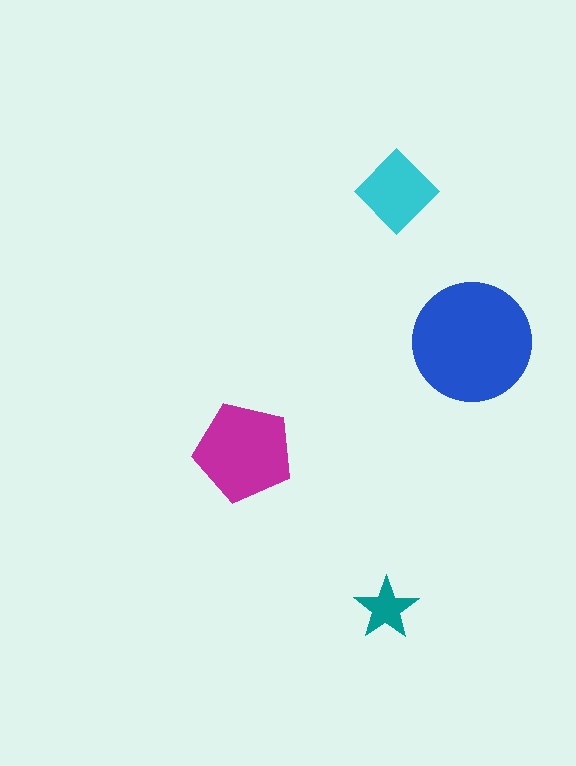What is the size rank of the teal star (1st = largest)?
4th.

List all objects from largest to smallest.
The blue circle, the magenta pentagon, the cyan diamond, the teal star.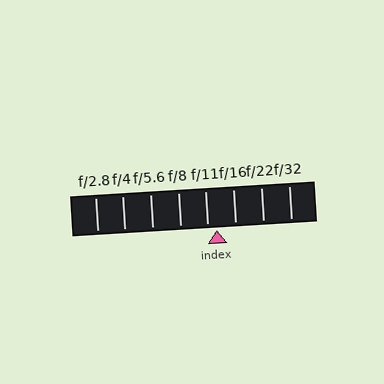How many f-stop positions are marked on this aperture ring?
There are 8 f-stop positions marked.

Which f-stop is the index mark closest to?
The index mark is closest to f/11.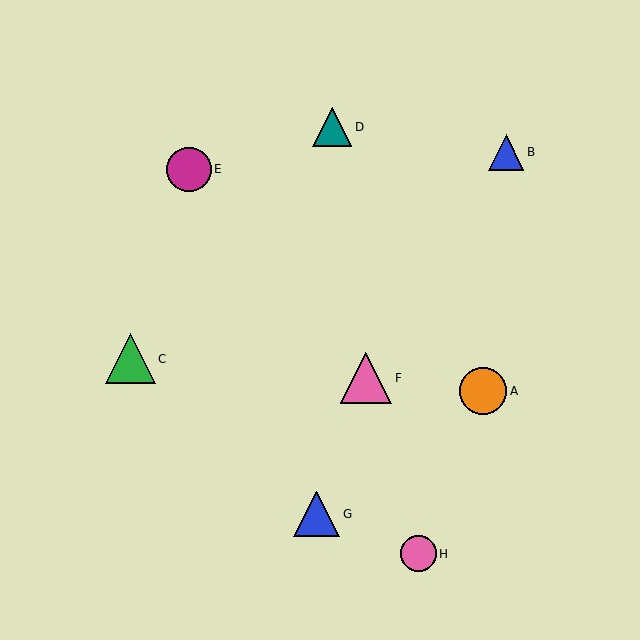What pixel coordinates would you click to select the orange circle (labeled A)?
Click at (483, 391) to select the orange circle A.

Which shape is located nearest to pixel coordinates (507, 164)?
The blue triangle (labeled B) at (506, 152) is nearest to that location.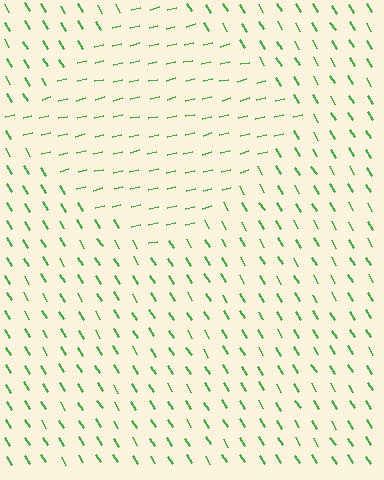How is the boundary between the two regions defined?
The boundary is defined purely by a change in line orientation (approximately 71 degrees difference). All lines are the same color and thickness.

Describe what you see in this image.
The image is filled with small green line segments. A diamond region in the image has lines oriented differently from the surrounding lines, creating a visible texture boundary.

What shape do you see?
I see a diamond.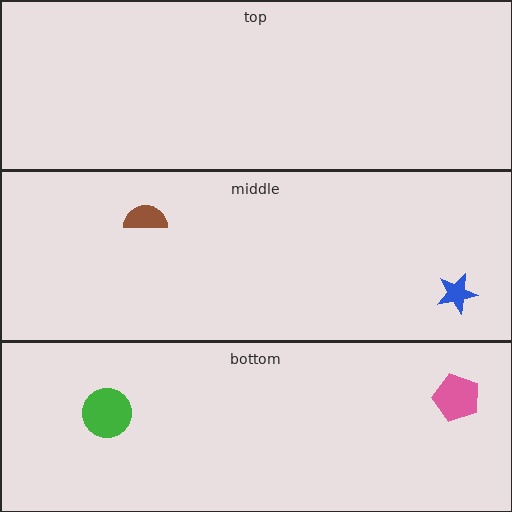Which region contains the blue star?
The middle region.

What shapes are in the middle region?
The blue star, the brown semicircle.